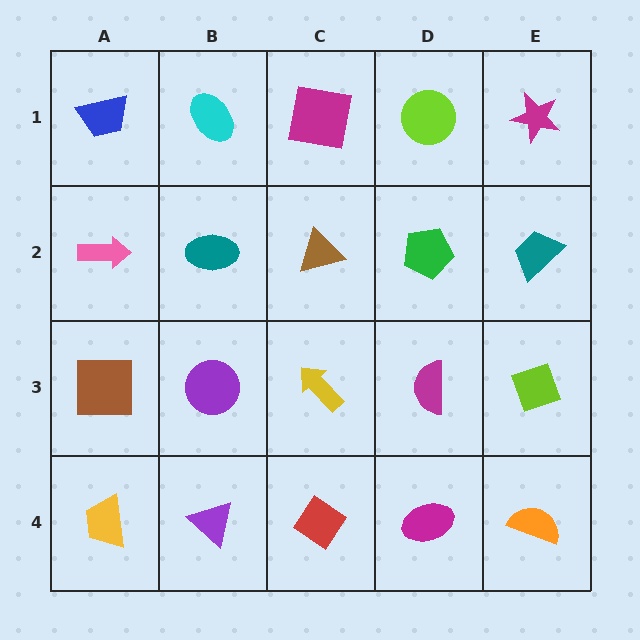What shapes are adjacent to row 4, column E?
A lime diamond (row 3, column E), a magenta ellipse (row 4, column D).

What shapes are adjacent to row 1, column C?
A brown triangle (row 2, column C), a cyan ellipse (row 1, column B), a lime circle (row 1, column D).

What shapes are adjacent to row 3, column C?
A brown triangle (row 2, column C), a red diamond (row 4, column C), a purple circle (row 3, column B), a magenta semicircle (row 3, column D).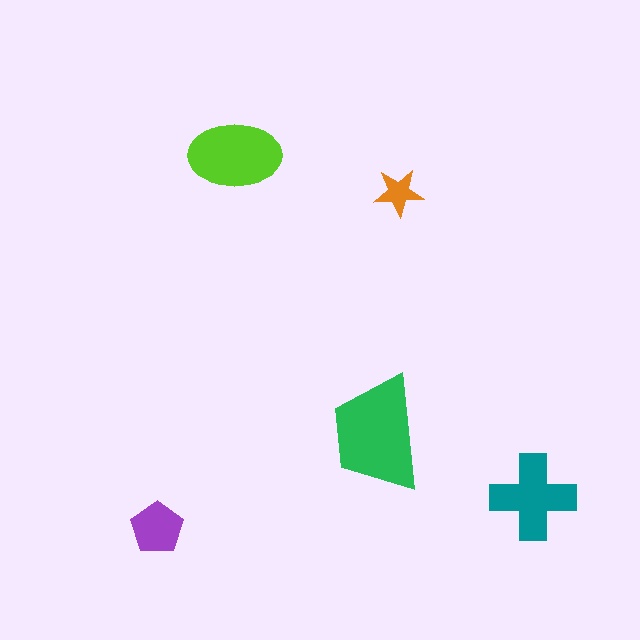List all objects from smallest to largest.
The orange star, the purple pentagon, the teal cross, the lime ellipse, the green trapezoid.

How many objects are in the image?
There are 5 objects in the image.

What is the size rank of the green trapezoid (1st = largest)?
1st.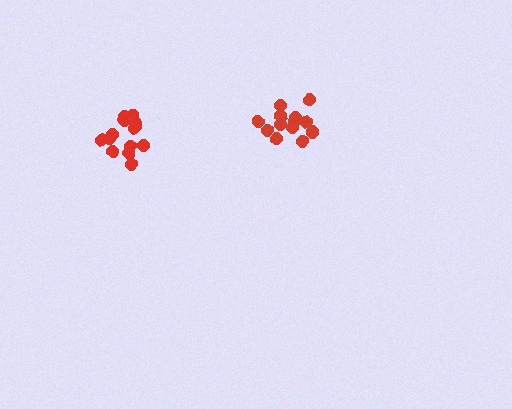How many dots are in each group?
Group 1: 14 dots, Group 2: 15 dots (29 total).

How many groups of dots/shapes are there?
There are 2 groups.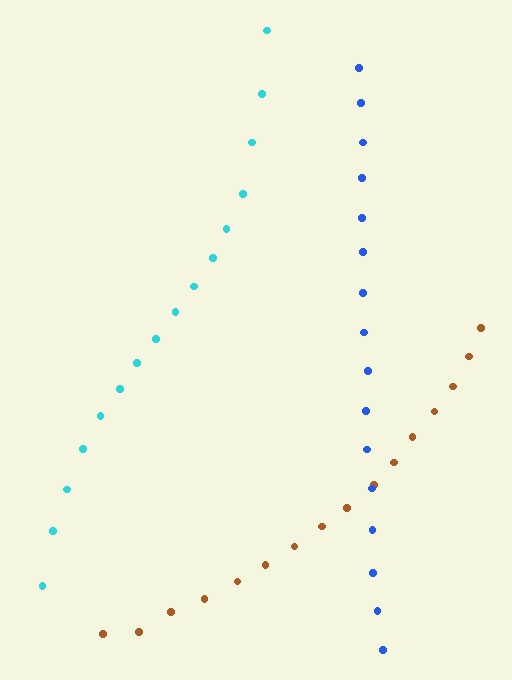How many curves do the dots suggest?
There are 3 distinct paths.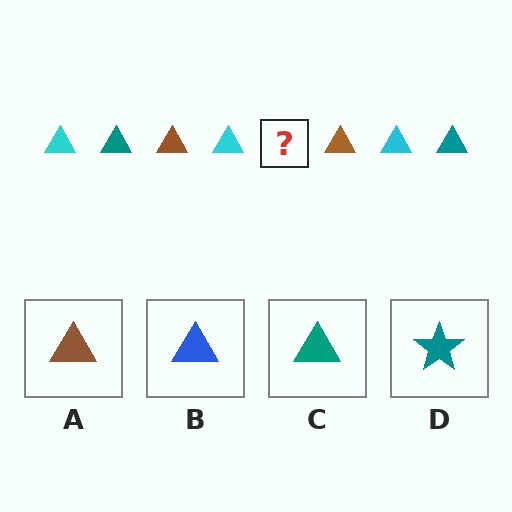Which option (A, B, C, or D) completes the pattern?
C.